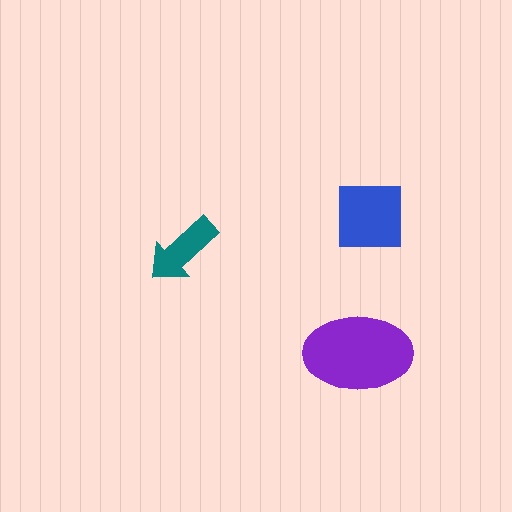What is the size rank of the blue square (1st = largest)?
2nd.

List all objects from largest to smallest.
The purple ellipse, the blue square, the teal arrow.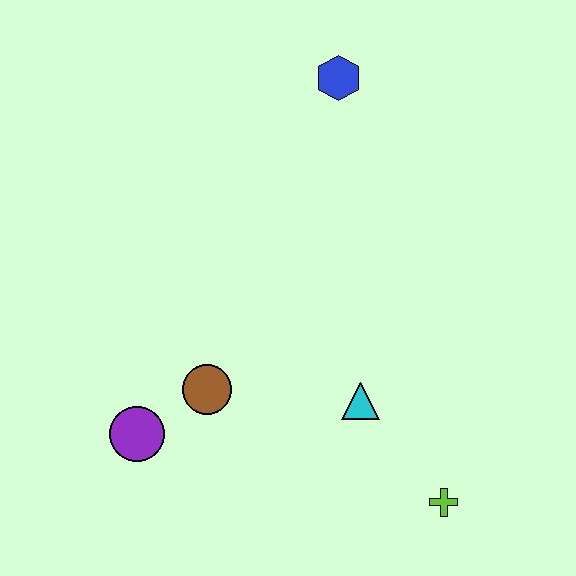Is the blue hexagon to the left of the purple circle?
No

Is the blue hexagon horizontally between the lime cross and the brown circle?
Yes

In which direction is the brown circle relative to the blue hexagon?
The brown circle is below the blue hexagon.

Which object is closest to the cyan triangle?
The lime cross is closest to the cyan triangle.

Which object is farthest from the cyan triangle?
The blue hexagon is farthest from the cyan triangle.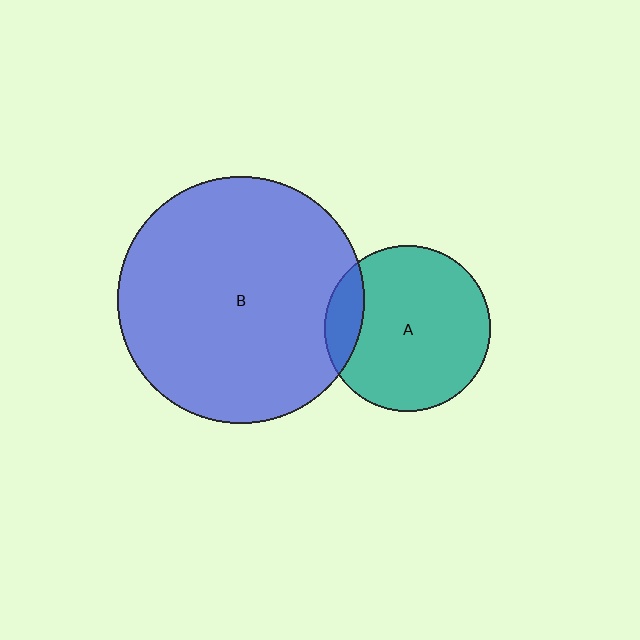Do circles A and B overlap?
Yes.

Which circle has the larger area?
Circle B (blue).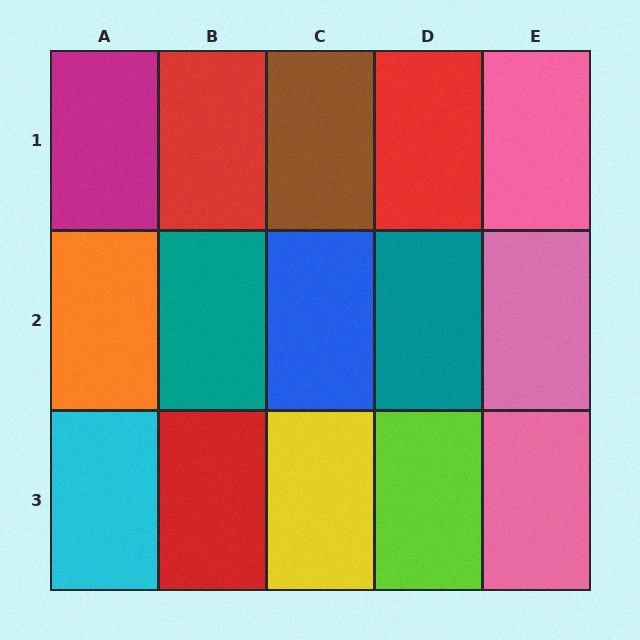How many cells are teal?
2 cells are teal.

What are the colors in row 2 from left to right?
Orange, teal, blue, teal, pink.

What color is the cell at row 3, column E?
Pink.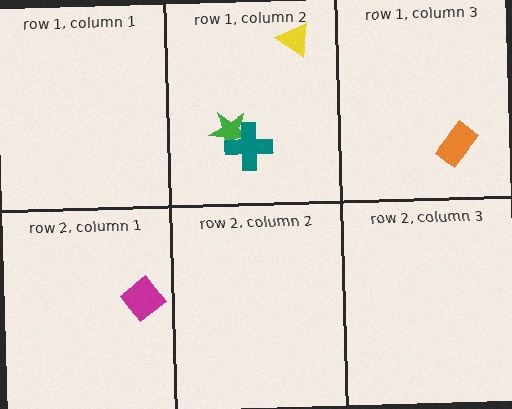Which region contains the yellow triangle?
The row 1, column 2 region.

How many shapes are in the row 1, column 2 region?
3.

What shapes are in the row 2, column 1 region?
The magenta diamond.